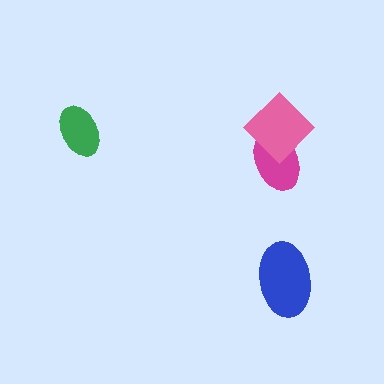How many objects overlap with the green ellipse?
0 objects overlap with the green ellipse.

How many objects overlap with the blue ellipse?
0 objects overlap with the blue ellipse.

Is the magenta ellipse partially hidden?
Yes, it is partially covered by another shape.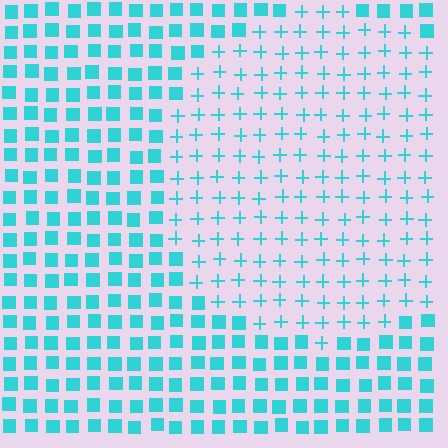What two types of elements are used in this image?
The image uses plus signs inside the circle region and squares outside it.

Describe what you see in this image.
The image is filled with small cyan elements arranged in a uniform grid. A circle-shaped region contains plus signs, while the surrounding area contains squares. The boundary is defined purely by the change in element shape.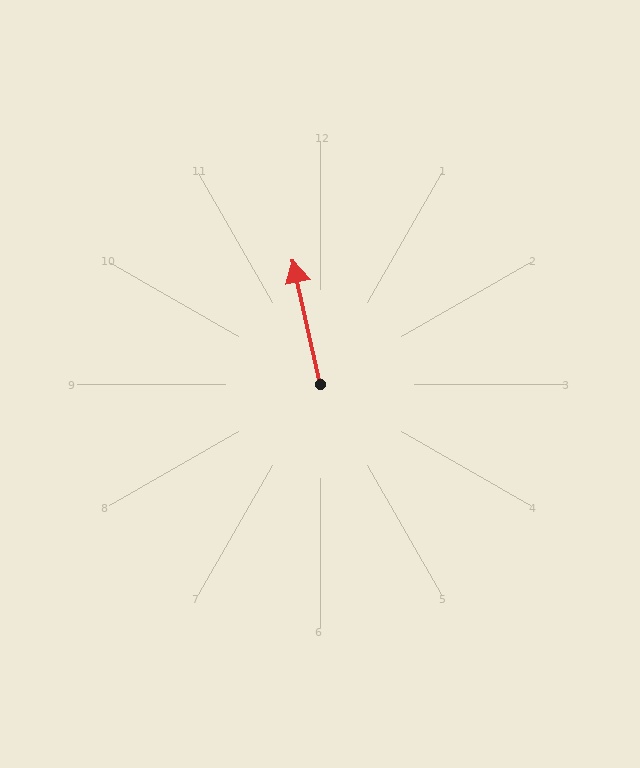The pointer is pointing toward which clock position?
Roughly 12 o'clock.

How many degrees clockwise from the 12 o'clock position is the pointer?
Approximately 348 degrees.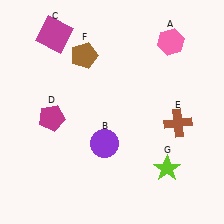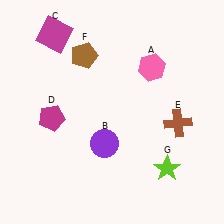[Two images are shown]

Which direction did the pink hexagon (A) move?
The pink hexagon (A) moved down.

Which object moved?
The pink hexagon (A) moved down.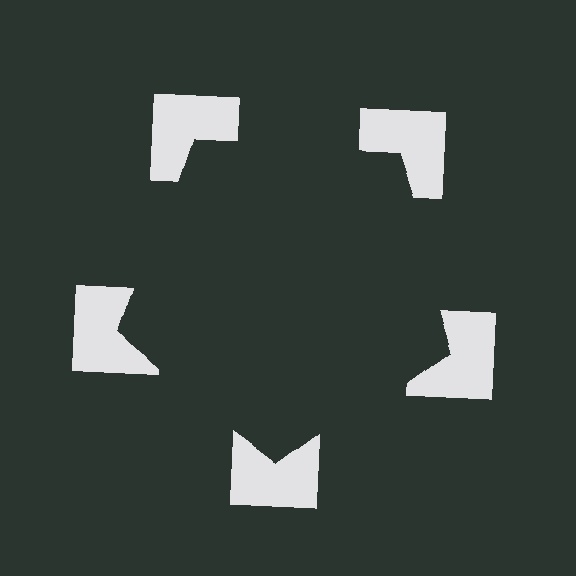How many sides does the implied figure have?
5 sides.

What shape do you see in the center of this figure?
An illusory pentagon — its edges are inferred from the aligned wedge cuts in the notched squares, not physically drawn.